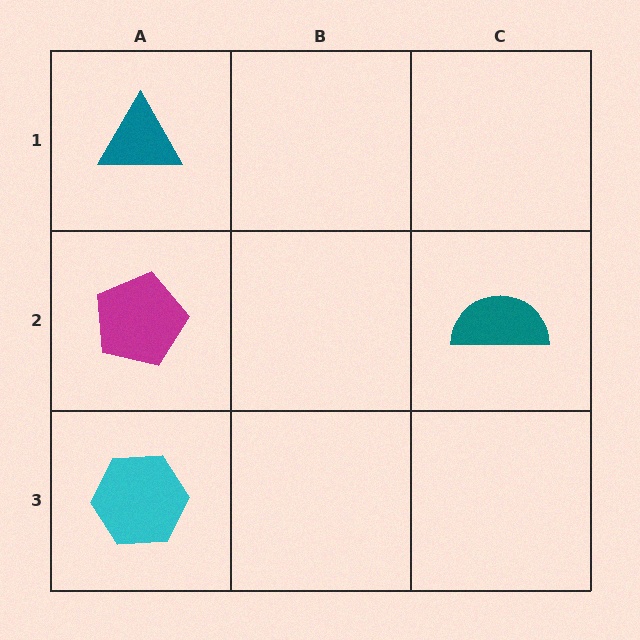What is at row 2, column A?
A magenta pentagon.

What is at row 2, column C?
A teal semicircle.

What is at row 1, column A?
A teal triangle.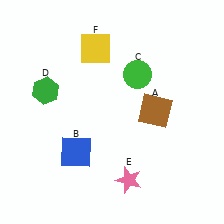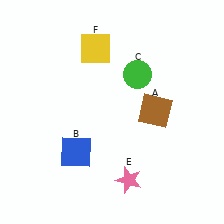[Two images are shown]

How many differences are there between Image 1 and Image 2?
There is 1 difference between the two images.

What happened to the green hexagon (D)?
The green hexagon (D) was removed in Image 2. It was in the top-left area of Image 1.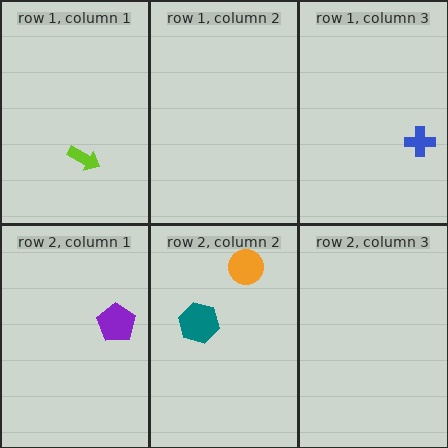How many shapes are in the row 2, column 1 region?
1.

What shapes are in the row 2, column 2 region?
The teal hexagon, the orange circle.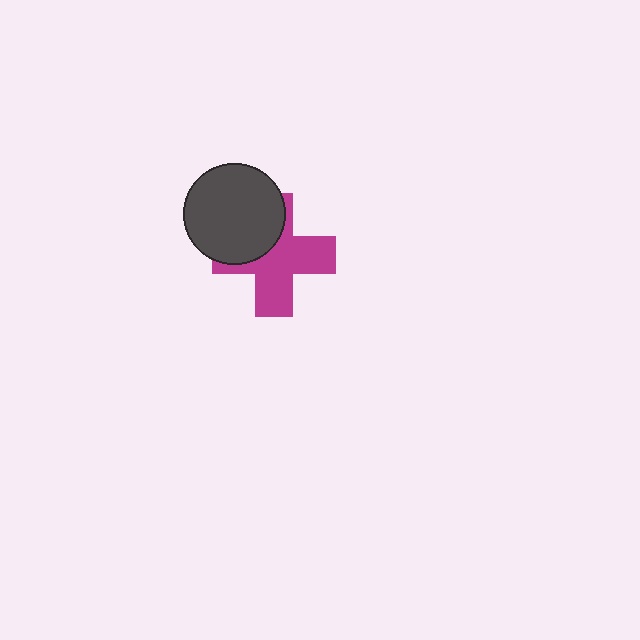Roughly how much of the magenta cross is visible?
About half of it is visible (roughly 65%).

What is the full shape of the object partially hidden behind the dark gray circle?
The partially hidden object is a magenta cross.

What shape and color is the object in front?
The object in front is a dark gray circle.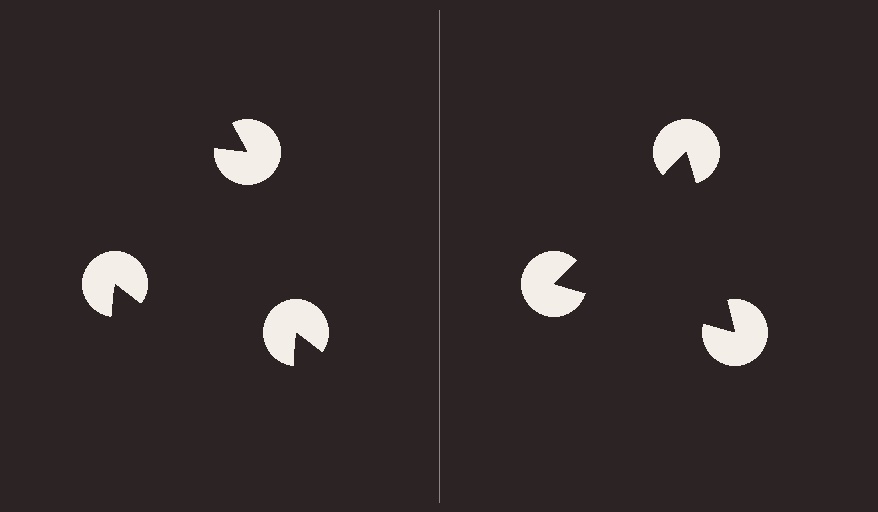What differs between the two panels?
The pac-man discs are positioned identically on both sides; only the wedge orientations differ. On the right they align to a triangle; on the left they are misaligned.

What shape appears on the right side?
An illusory triangle.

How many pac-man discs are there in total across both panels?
6 — 3 on each side.